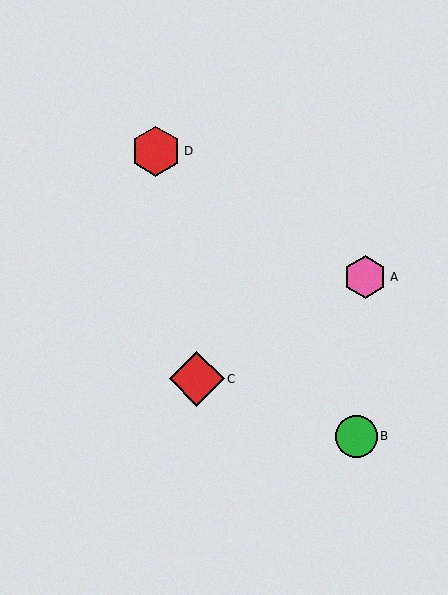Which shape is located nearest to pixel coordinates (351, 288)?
The pink hexagon (labeled A) at (365, 277) is nearest to that location.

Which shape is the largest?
The red diamond (labeled C) is the largest.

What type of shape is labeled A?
Shape A is a pink hexagon.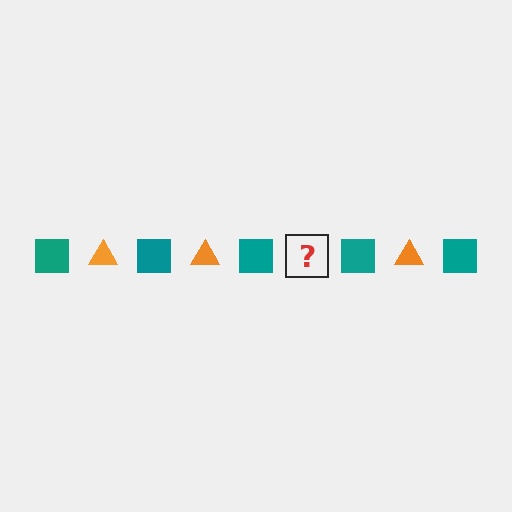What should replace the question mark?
The question mark should be replaced with an orange triangle.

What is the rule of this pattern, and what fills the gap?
The rule is that the pattern alternates between teal square and orange triangle. The gap should be filled with an orange triangle.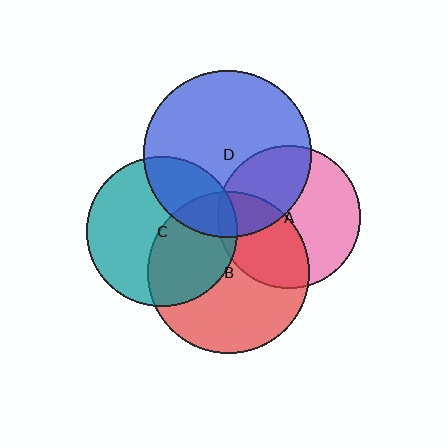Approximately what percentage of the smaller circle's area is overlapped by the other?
Approximately 40%.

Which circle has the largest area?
Circle D (blue).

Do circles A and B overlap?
Yes.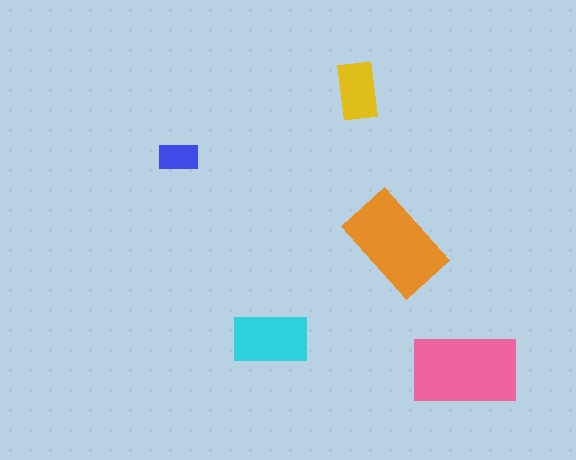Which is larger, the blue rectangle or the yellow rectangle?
The yellow one.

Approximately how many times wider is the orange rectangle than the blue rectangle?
About 2.5 times wider.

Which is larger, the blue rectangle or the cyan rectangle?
The cyan one.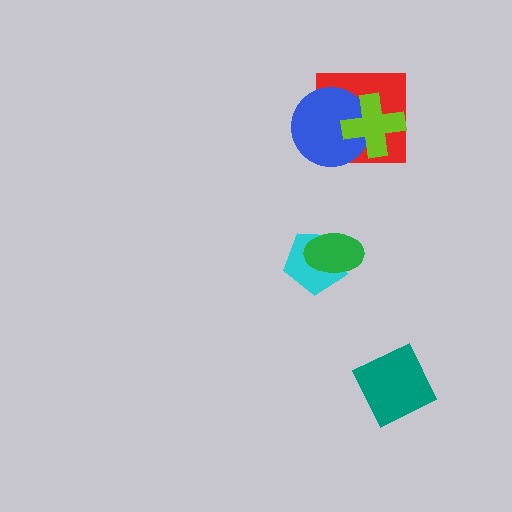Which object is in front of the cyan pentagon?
The green ellipse is in front of the cyan pentagon.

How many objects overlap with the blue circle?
2 objects overlap with the blue circle.